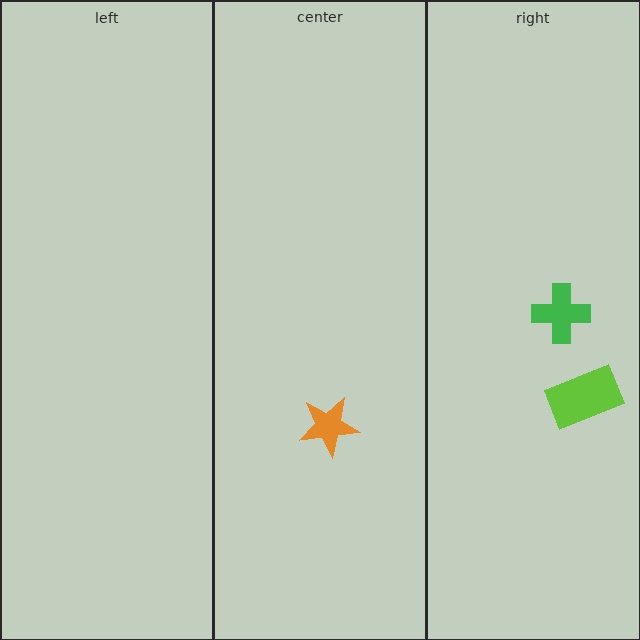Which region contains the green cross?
The right region.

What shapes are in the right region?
The lime rectangle, the green cross.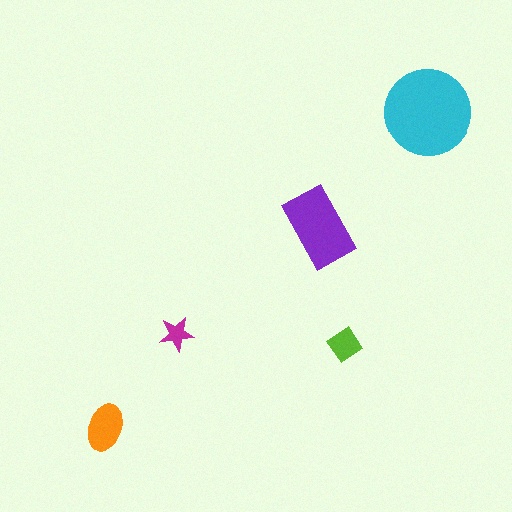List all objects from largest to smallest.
The cyan circle, the purple rectangle, the orange ellipse, the lime diamond, the magenta star.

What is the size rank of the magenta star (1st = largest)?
5th.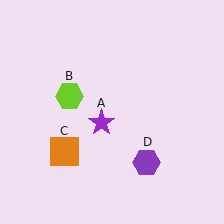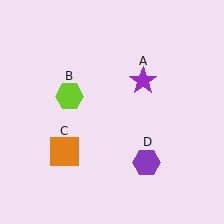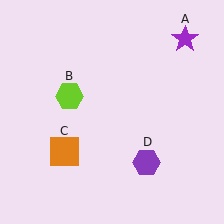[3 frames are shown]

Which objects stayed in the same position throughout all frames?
Lime hexagon (object B) and orange square (object C) and purple hexagon (object D) remained stationary.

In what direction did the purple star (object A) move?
The purple star (object A) moved up and to the right.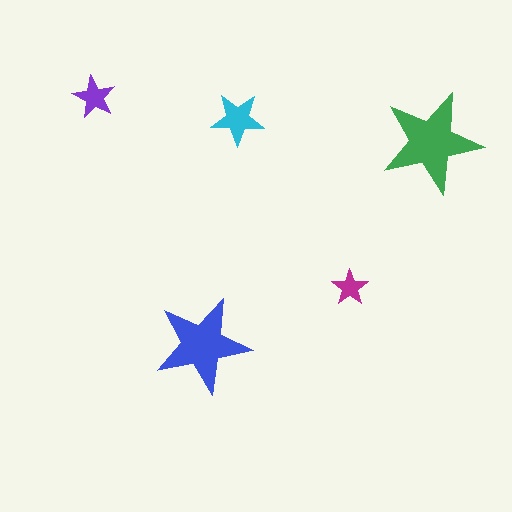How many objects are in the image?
There are 5 objects in the image.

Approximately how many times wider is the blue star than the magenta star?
About 2.5 times wider.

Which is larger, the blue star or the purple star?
The blue one.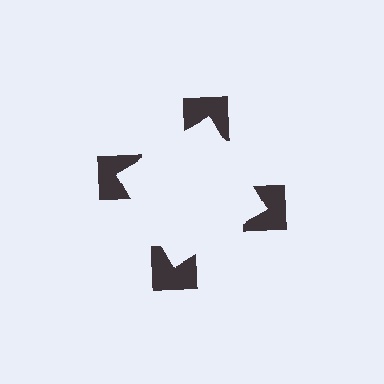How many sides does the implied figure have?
4 sides.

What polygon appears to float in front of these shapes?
An illusory square — its edges are inferred from the aligned wedge cuts in the notched squares, not physically drawn.